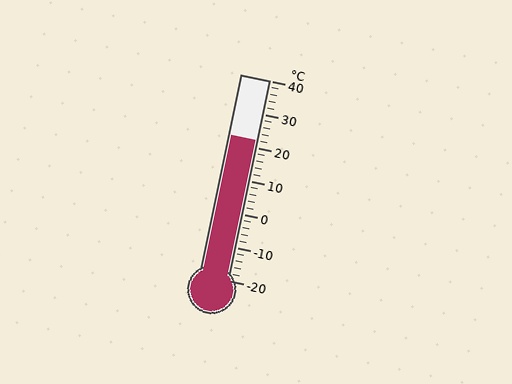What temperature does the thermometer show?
The thermometer shows approximately 22°C.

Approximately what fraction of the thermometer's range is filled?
The thermometer is filled to approximately 70% of its range.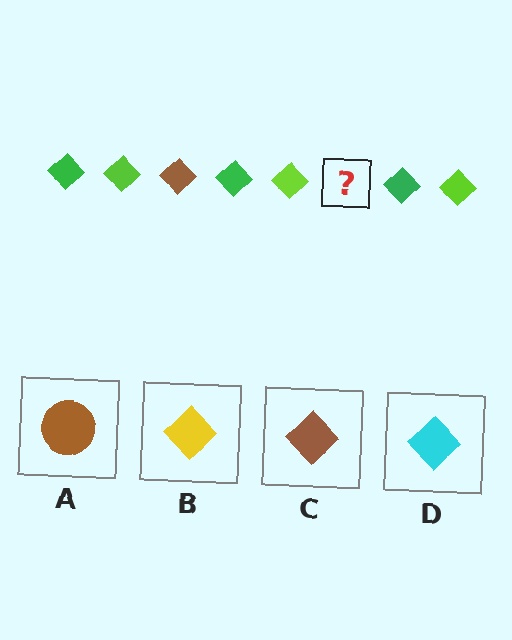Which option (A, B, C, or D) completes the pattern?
C.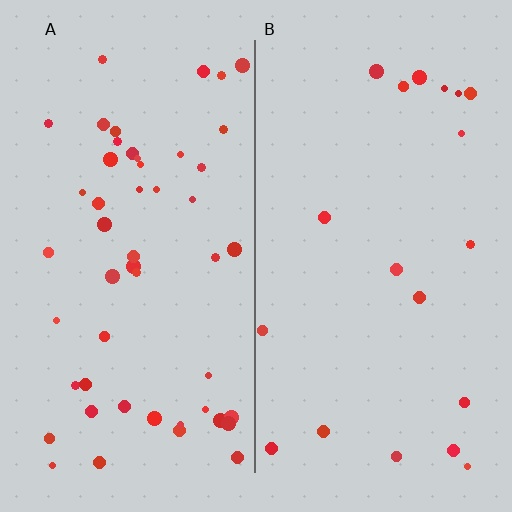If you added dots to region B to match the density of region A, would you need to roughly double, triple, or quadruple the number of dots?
Approximately triple.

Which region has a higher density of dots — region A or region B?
A (the left).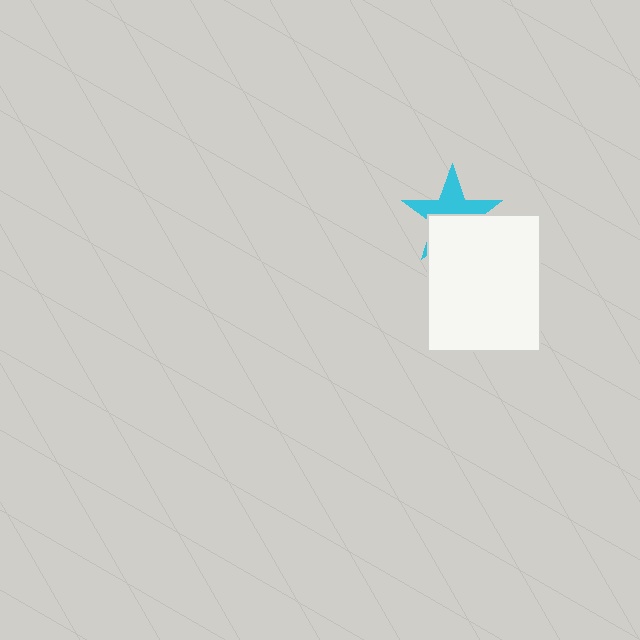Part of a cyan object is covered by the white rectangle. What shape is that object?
It is a star.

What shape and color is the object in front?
The object in front is a white rectangle.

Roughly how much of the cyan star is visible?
About half of it is visible (roughly 52%).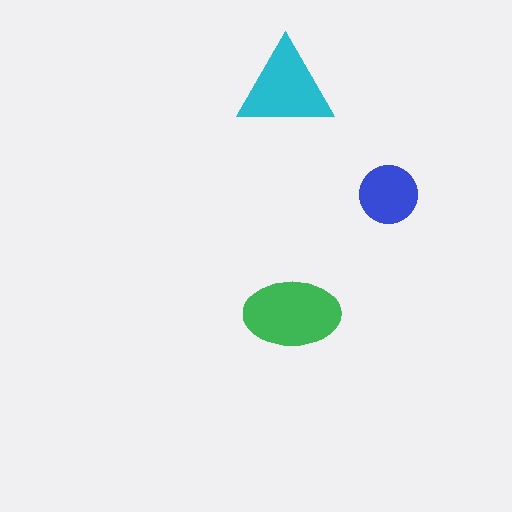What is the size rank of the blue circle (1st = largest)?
3rd.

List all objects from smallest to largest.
The blue circle, the cyan triangle, the green ellipse.